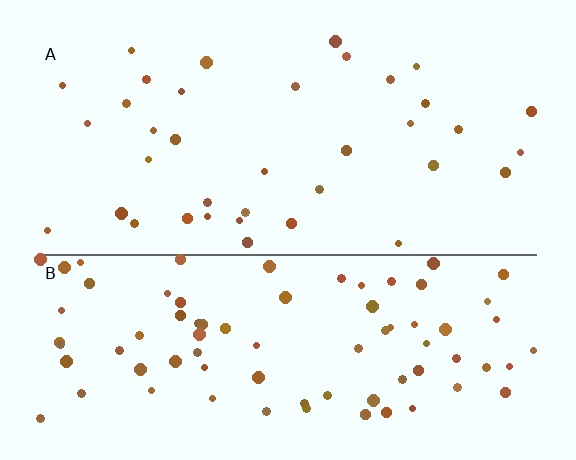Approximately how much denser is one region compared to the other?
Approximately 2.2× — region B over region A.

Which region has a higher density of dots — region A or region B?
B (the bottom).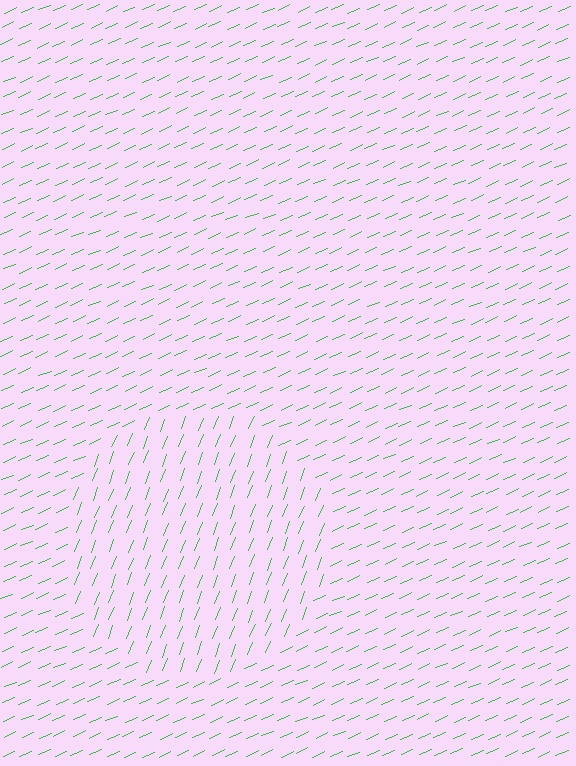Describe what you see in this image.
The image is filled with small green line segments. A circle region in the image has lines oriented differently from the surrounding lines, creating a visible texture boundary.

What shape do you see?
I see a circle.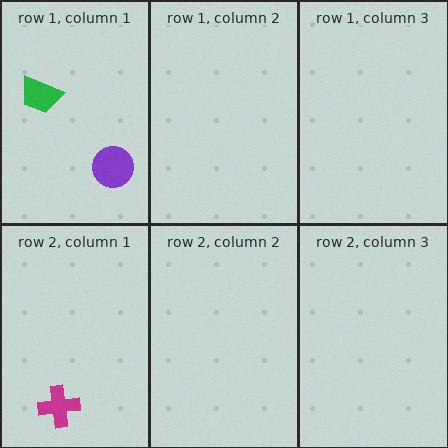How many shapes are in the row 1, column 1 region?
2.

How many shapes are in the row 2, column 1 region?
1.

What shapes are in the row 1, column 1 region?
The green trapezoid, the purple circle.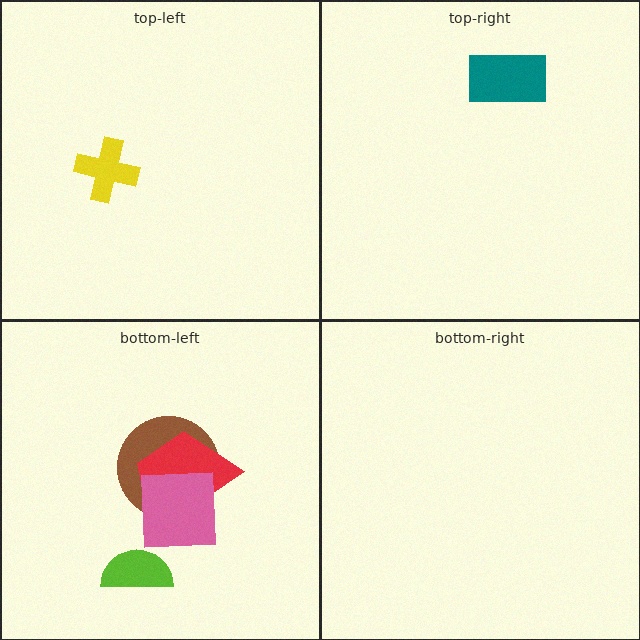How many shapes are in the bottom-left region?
4.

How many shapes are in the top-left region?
1.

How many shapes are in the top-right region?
1.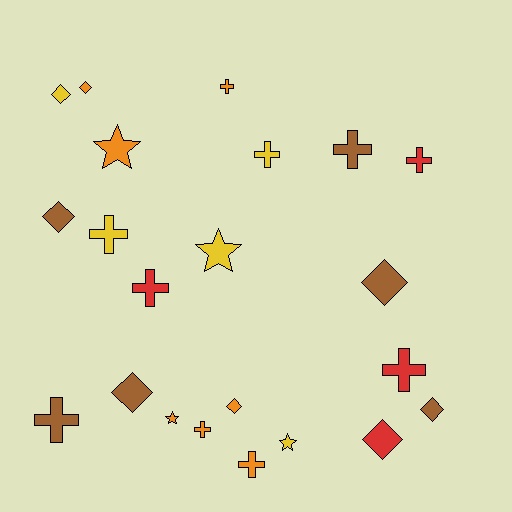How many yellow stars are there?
There are 2 yellow stars.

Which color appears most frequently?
Orange, with 7 objects.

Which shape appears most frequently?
Cross, with 10 objects.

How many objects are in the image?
There are 22 objects.